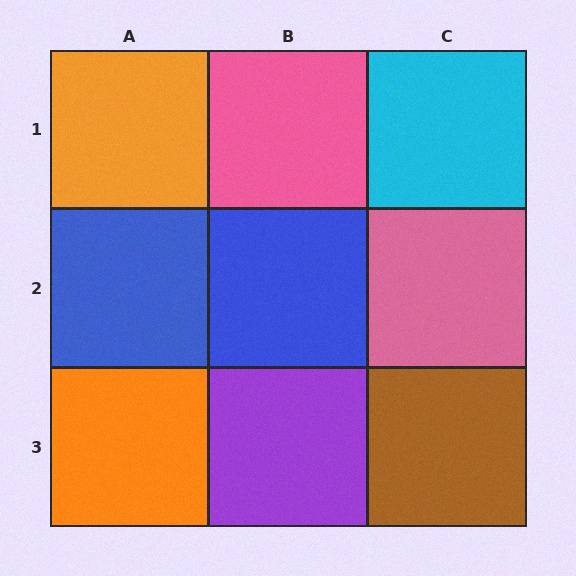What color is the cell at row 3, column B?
Purple.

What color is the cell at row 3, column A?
Orange.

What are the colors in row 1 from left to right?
Orange, pink, cyan.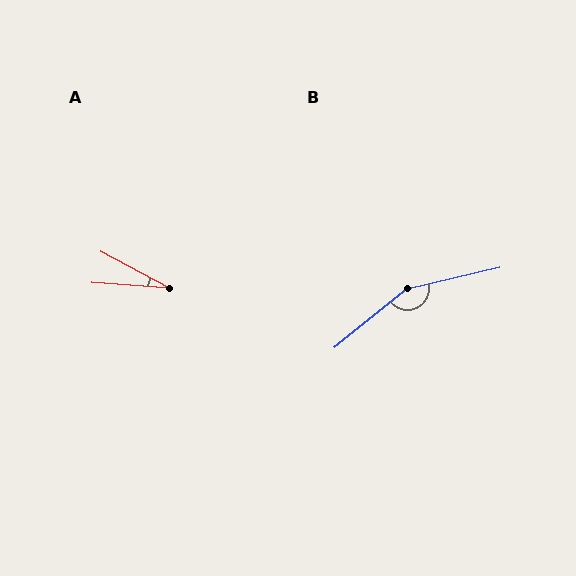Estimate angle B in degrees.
Approximately 154 degrees.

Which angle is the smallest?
A, at approximately 24 degrees.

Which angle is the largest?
B, at approximately 154 degrees.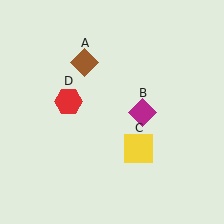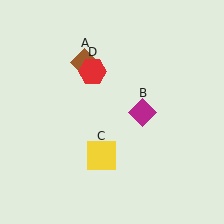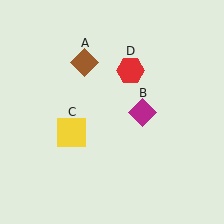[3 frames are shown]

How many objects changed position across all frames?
2 objects changed position: yellow square (object C), red hexagon (object D).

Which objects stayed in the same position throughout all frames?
Brown diamond (object A) and magenta diamond (object B) remained stationary.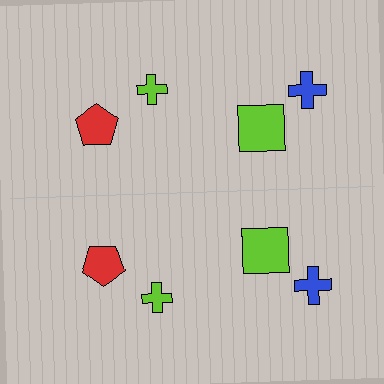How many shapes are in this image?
There are 8 shapes in this image.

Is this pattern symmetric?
Yes, this pattern has bilateral (reflection) symmetry.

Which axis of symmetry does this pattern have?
The pattern has a horizontal axis of symmetry running through the center of the image.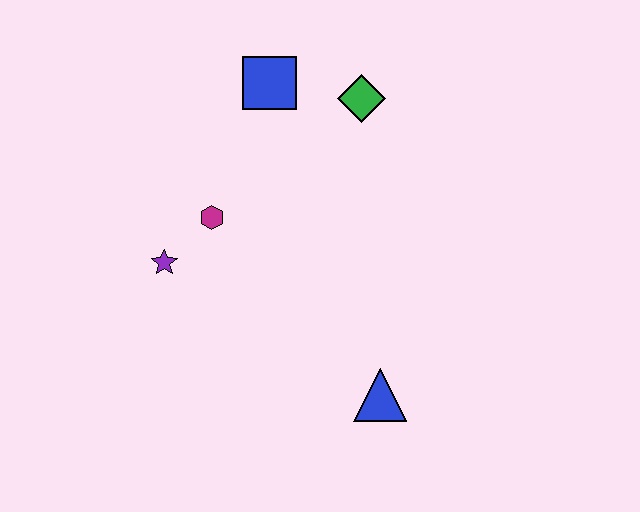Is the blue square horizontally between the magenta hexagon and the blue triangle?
Yes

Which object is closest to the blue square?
The green diamond is closest to the blue square.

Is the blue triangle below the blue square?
Yes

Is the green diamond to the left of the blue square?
No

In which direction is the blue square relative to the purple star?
The blue square is above the purple star.